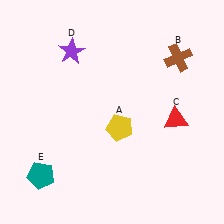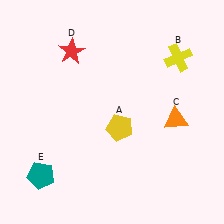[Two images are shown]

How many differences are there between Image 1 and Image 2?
There are 3 differences between the two images.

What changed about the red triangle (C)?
In Image 1, C is red. In Image 2, it changed to orange.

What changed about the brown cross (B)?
In Image 1, B is brown. In Image 2, it changed to yellow.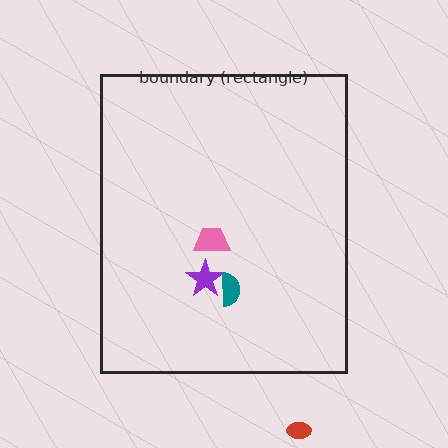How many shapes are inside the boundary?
3 inside, 1 outside.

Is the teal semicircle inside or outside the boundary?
Inside.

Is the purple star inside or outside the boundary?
Inside.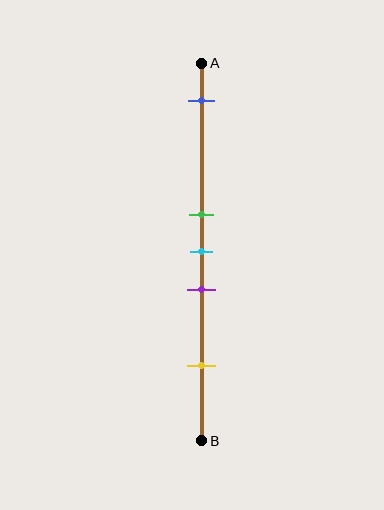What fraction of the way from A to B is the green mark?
The green mark is approximately 40% (0.4) of the way from A to B.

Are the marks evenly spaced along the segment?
No, the marks are not evenly spaced.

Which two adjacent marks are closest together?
The green and cyan marks are the closest adjacent pair.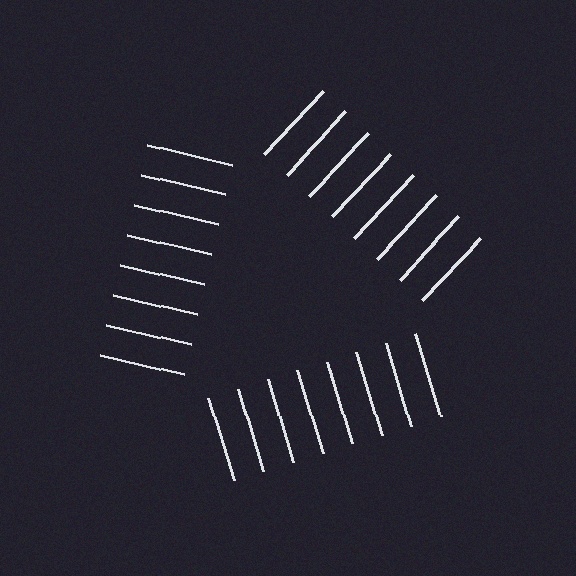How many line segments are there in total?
24 — 8 along each of the 3 edges.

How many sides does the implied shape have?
3 sides — the line-ends trace a triangle.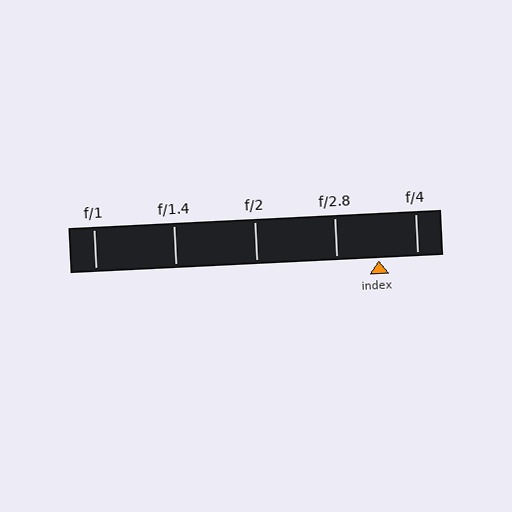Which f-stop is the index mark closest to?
The index mark is closest to f/4.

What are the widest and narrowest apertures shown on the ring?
The widest aperture shown is f/1 and the narrowest is f/4.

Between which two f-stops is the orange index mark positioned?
The index mark is between f/2.8 and f/4.